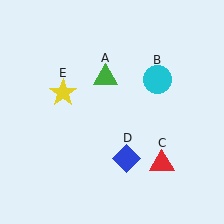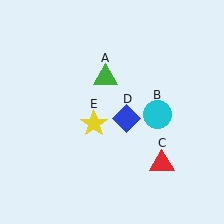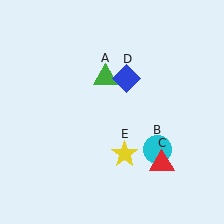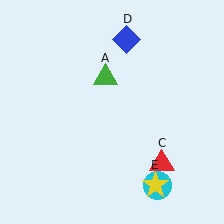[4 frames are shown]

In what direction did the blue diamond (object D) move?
The blue diamond (object D) moved up.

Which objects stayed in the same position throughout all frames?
Green triangle (object A) and red triangle (object C) remained stationary.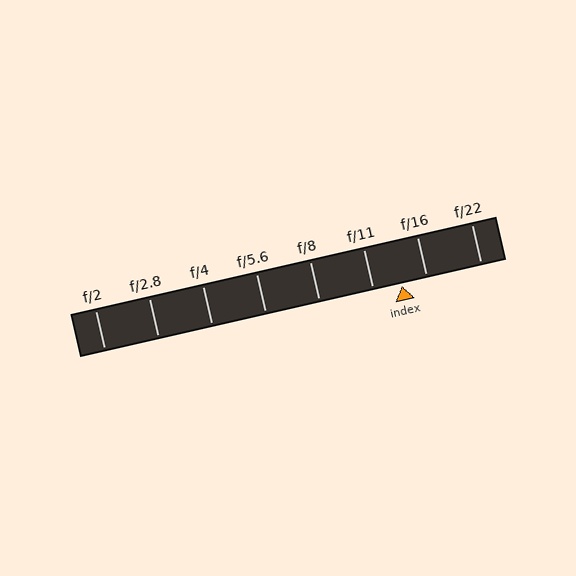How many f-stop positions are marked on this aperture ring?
There are 8 f-stop positions marked.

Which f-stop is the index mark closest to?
The index mark is closest to f/16.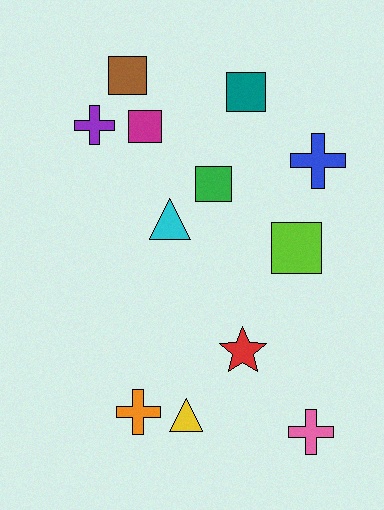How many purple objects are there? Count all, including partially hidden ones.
There is 1 purple object.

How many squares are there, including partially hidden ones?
There are 5 squares.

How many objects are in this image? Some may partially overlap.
There are 12 objects.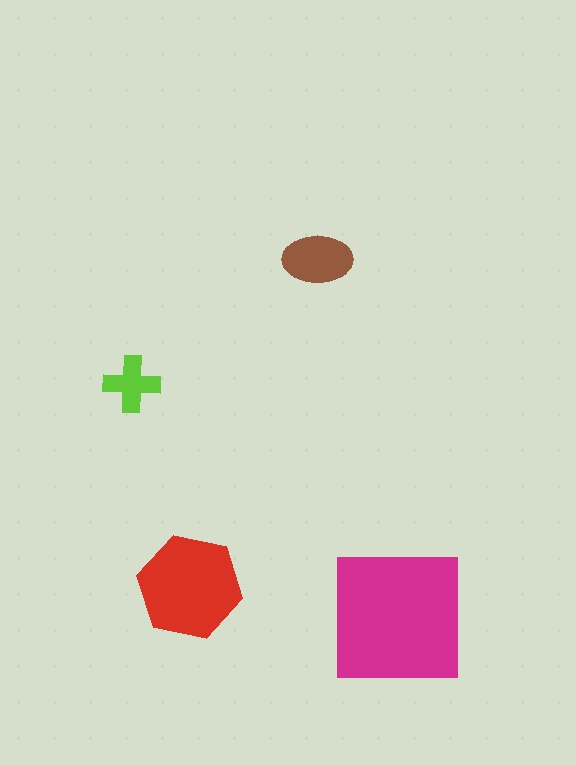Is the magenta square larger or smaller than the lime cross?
Larger.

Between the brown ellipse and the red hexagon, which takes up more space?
The red hexagon.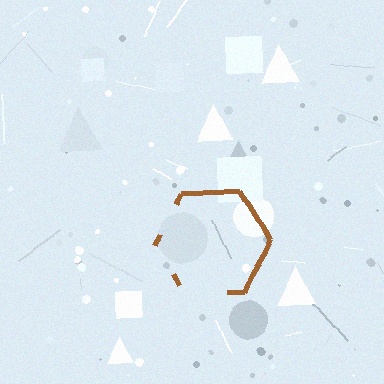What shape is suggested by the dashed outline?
The dashed outline suggests a hexagon.